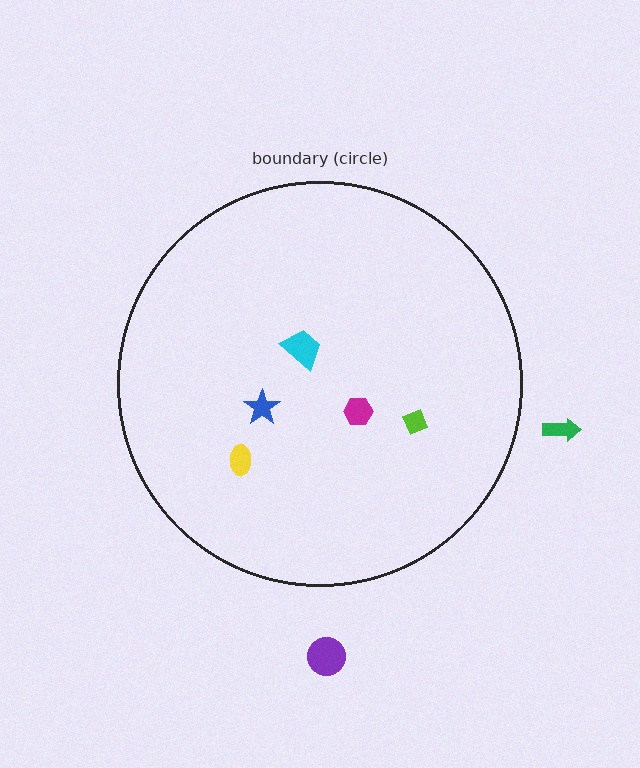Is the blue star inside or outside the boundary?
Inside.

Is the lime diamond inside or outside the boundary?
Inside.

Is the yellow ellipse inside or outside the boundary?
Inside.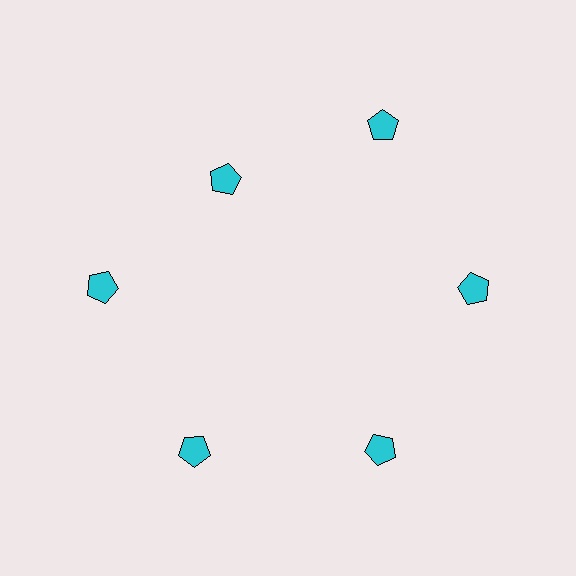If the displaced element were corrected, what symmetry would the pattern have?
It would have 6-fold rotational symmetry — the pattern would map onto itself every 60 degrees.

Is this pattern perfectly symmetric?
No. The 6 cyan pentagons are arranged in a ring, but one element near the 11 o'clock position is pulled inward toward the center, breaking the 6-fold rotational symmetry.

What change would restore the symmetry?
The symmetry would be restored by moving it outward, back onto the ring so that all 6 pentagons sit at equal angles and equal distance from the center.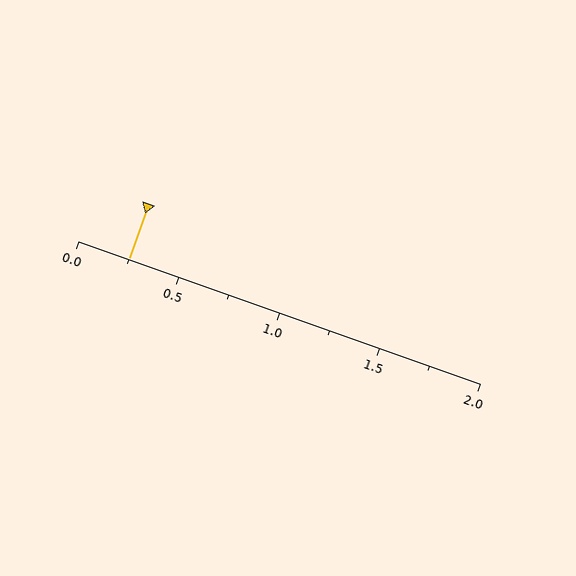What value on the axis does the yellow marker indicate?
The marker indicates approximately 0.25.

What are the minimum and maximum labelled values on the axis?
The axis runs from 0.0 to 2.0.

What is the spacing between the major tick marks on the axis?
The major ticks are spaced 0.5 apart.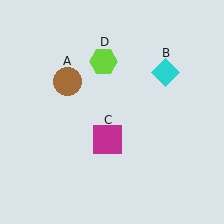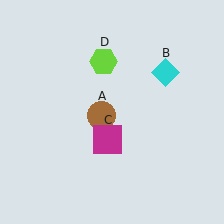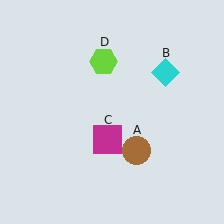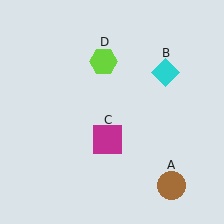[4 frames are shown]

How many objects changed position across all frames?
1 object changed position: brown circle (object A).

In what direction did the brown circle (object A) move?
The brown circle (object A) moved down and to the right.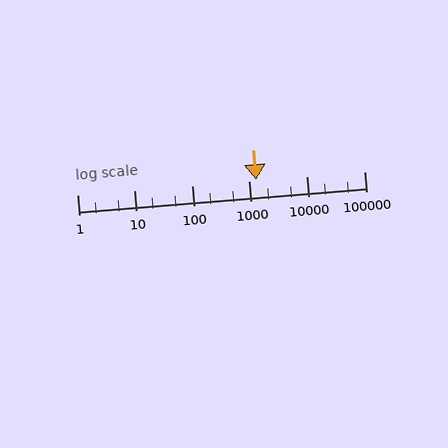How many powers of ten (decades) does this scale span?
The scale spans 5 decades, from 1 to 100000.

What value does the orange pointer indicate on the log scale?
The pointer indicates approximately 1300.